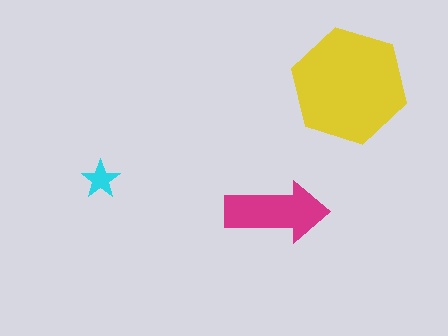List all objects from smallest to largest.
The cyan star, the magenta arrow, the yellow hexagon.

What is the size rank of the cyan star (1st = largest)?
3rd.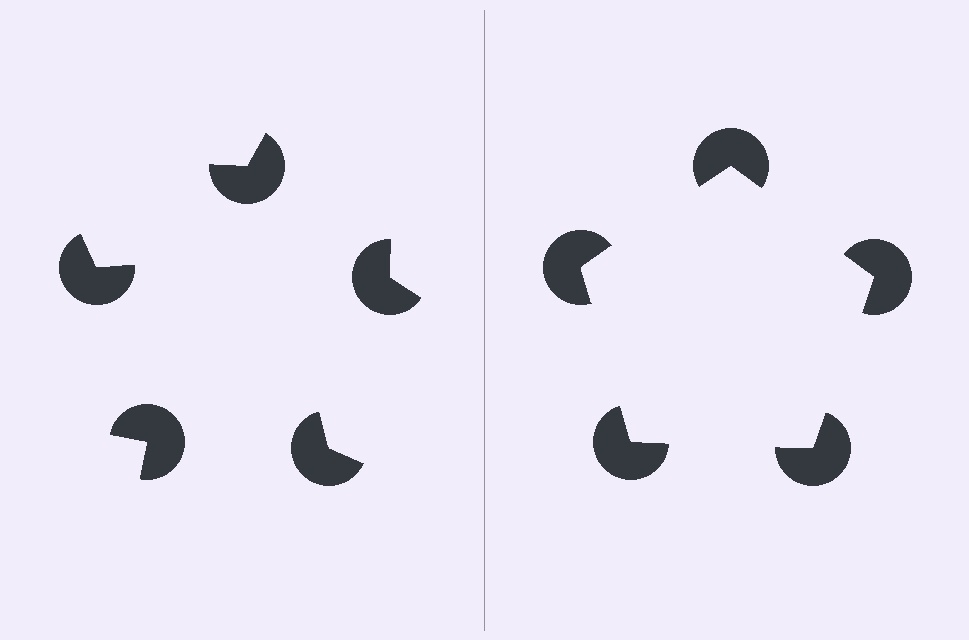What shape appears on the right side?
An illusory pentagon.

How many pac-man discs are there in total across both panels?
10 — 5 on each side.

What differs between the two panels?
The pac-man discs are positioned identically on both sides; only the wedge orientations differ. On the right they align to a pentagon; on the left they are misaligned.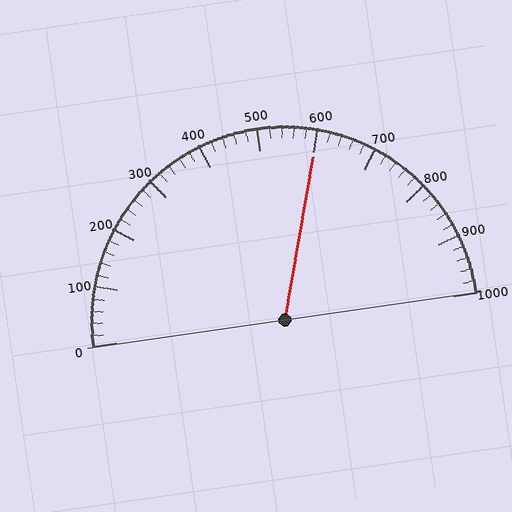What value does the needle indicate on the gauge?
The needle indicates approximately 600.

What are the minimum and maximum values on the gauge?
The gauge ranges from 0 to 1000.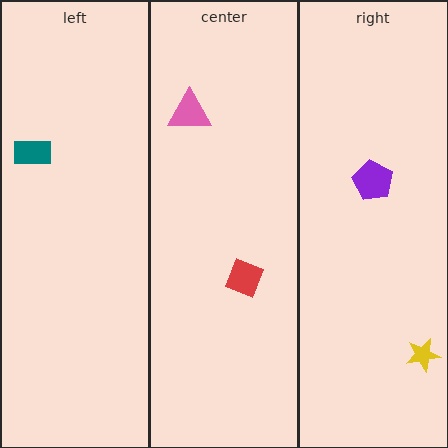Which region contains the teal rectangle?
The left region.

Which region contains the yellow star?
The right region.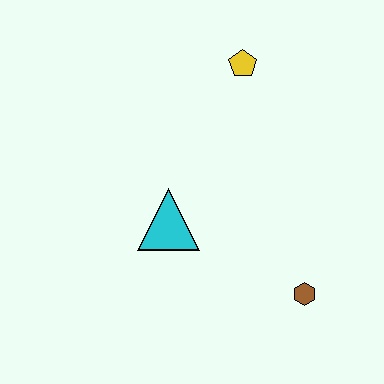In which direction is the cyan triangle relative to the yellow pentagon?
The cyan triangle is below the yellow pentagon.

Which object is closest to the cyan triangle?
The brown hexagon is closest to the cyan triangle.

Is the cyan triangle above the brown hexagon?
Yes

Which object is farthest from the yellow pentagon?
The brown hexagon is farthest from the yellow pentagon.